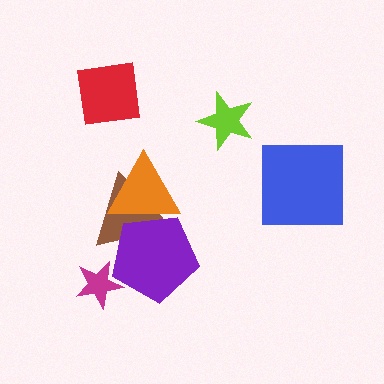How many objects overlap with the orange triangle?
2 objects overlap with the orange triangle.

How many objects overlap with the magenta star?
1 object overlaps with the magenta star.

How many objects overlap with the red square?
0 objects overlap with the red square.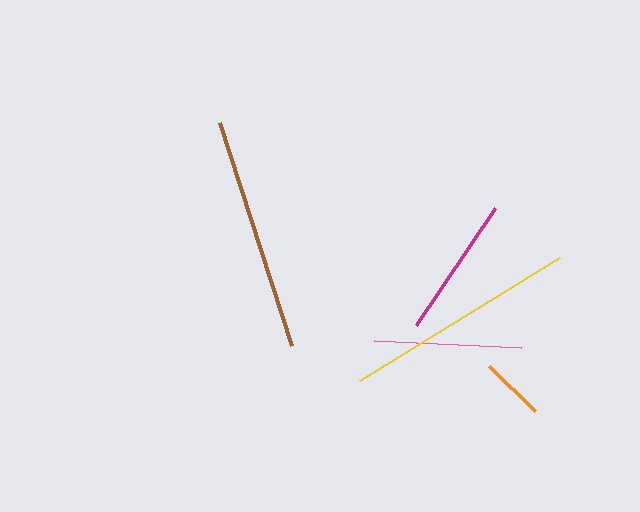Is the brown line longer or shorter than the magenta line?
The brown line is longer than the magenta line.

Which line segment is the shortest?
The orange line is the shortest at approximately 64 pixels.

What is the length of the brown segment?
The brown segment is approximately 234 pixels long.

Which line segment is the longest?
The yellow line is the longest at approximately 234 pixels.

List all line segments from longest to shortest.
From longest to shortest: yellow, brown, pink, magenta, orange.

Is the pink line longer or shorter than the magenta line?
The pink line is longer than the magenta line.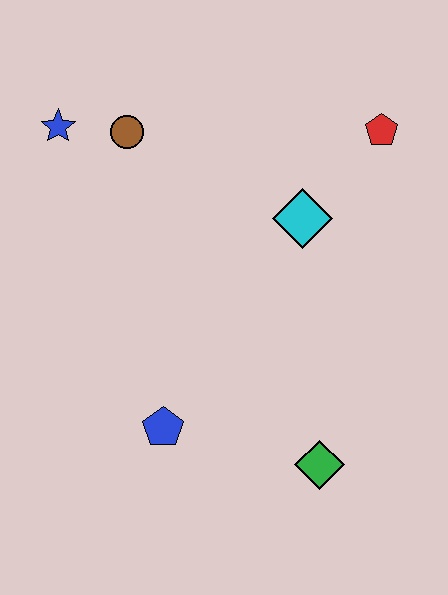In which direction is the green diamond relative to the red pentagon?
The green diamond is below the red pentagon.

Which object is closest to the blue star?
The brown circle is closest to the blue star.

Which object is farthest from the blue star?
The green diamond is farthest from the blue star.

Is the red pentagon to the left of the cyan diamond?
No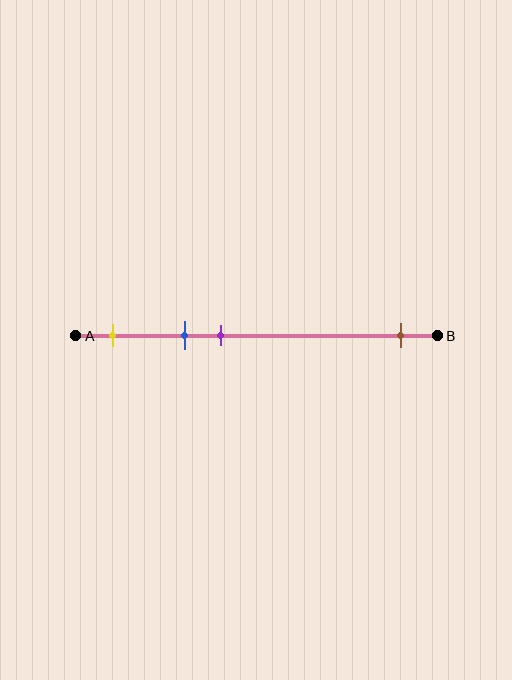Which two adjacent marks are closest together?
The blue and purple marks are the closest adjacent pair.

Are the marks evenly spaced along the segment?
No, the marks are not evenly spaced.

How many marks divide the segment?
There are 4 marks dividing the segment.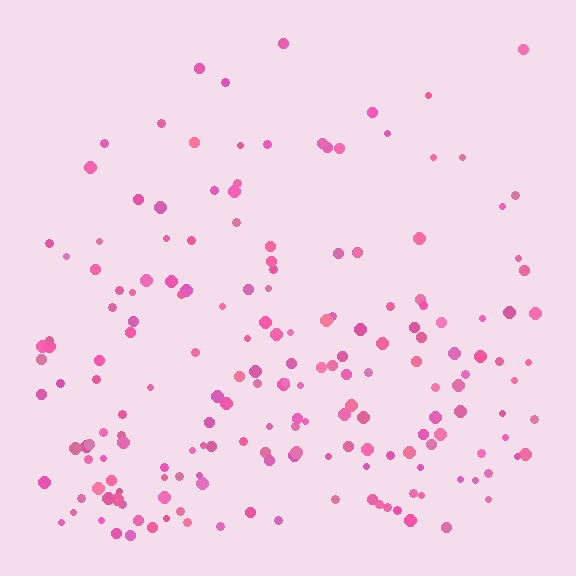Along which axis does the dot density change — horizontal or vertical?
Vertical.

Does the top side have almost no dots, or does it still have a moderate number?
Still a moderate number, just noticeably fewer than the bottom.